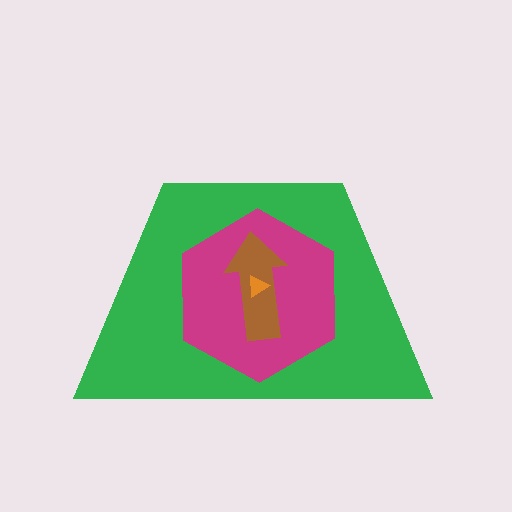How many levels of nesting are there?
4.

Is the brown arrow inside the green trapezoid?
Yes.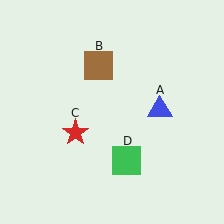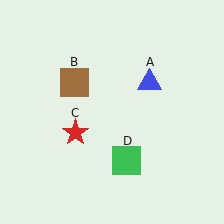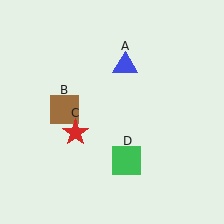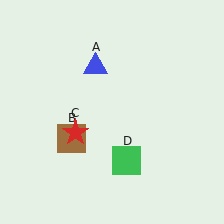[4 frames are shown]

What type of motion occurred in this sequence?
The blue triangle (object A), brown square (object B) rotated counterclockwise around the center of the scene.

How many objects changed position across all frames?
2 objects changed position: blue triangle (object A), brown square (object B).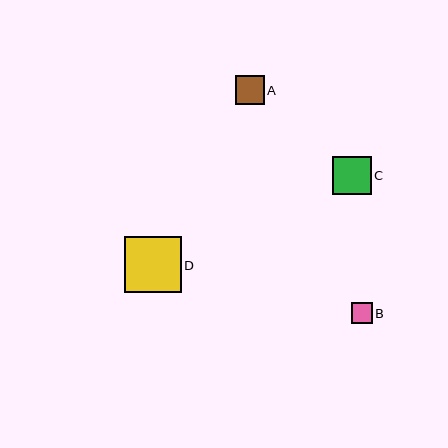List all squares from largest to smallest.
From largest to smallest: D, C, A, B.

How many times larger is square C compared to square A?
Square C is approximately 1.3 times the size of square A.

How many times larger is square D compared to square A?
Square D is approximately 1.9 times the size of square A.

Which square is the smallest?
Square B is the smallest with a size of approximately 21 pixels.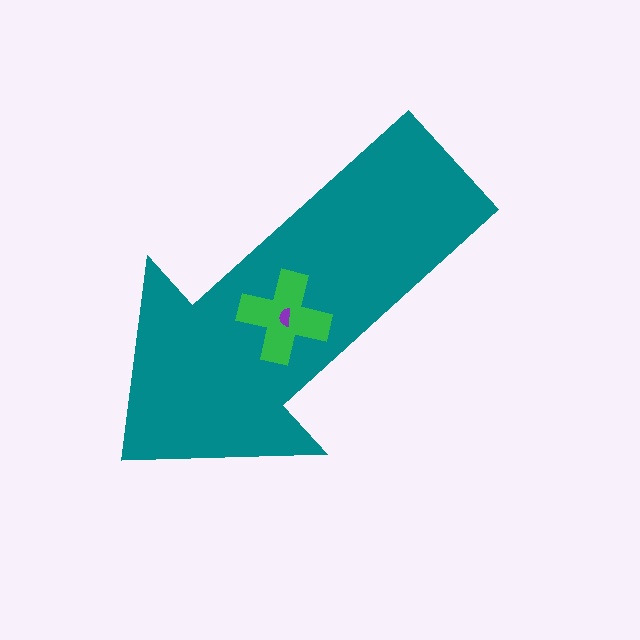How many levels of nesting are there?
3.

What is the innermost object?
The purple semicircle.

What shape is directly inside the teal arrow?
The green cross.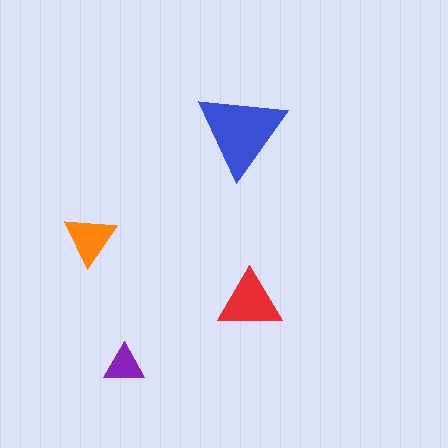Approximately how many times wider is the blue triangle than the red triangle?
About 1.5 times wider.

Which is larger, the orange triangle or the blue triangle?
The blue one.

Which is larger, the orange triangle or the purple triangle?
The orange one.